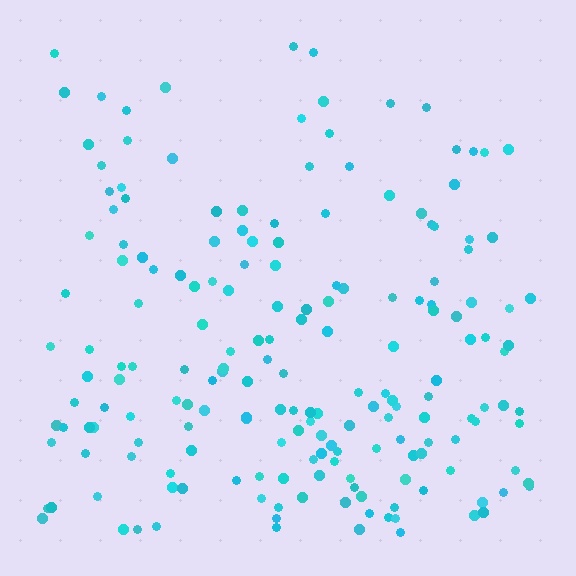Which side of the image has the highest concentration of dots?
The bottom.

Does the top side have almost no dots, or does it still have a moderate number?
Still a moderate number, just noticeably fewer than the bottom.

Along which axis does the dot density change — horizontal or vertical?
Vertical.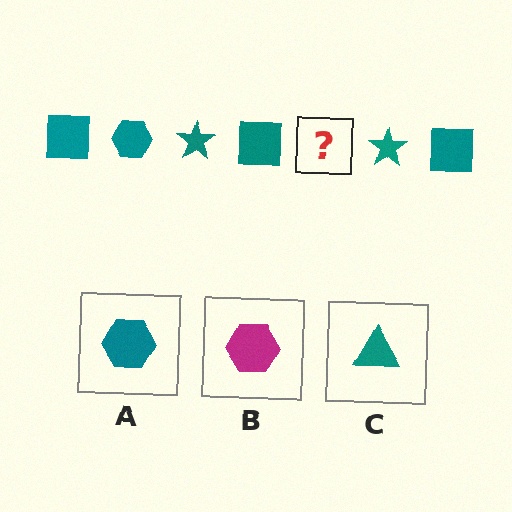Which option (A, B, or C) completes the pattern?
A.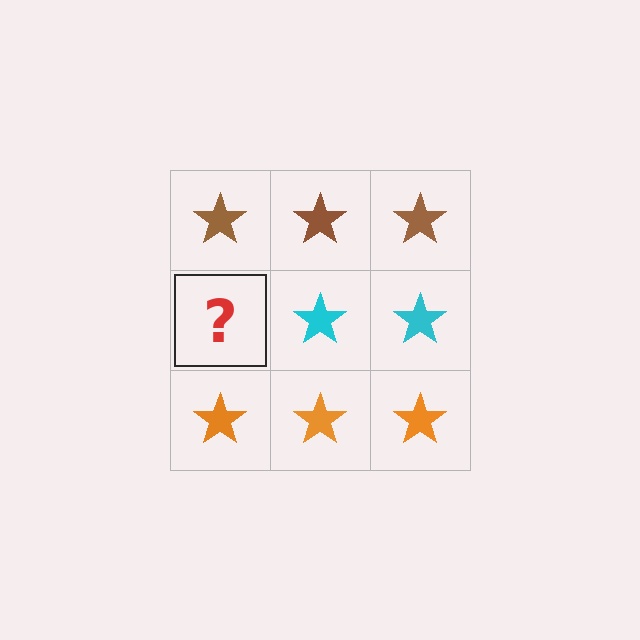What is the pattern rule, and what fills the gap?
The rule is that each row has a consistent color. The gap should be filled with a cyan star.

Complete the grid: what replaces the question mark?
The question mark should be replaced with a cyan star.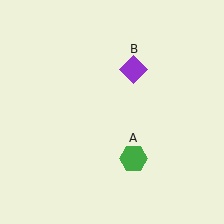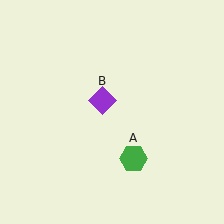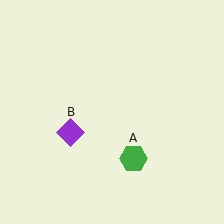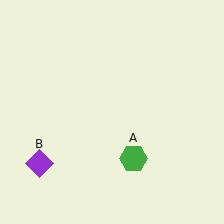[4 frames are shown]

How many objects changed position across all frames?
1 object changed position: purple diamond (object B).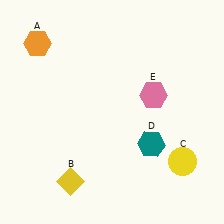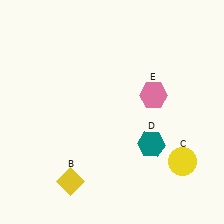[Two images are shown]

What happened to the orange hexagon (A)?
The orange hexagon (A) was removed in Image 2. It was in the top-left area of Image 1.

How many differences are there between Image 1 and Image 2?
There is 1 difference between the two images.